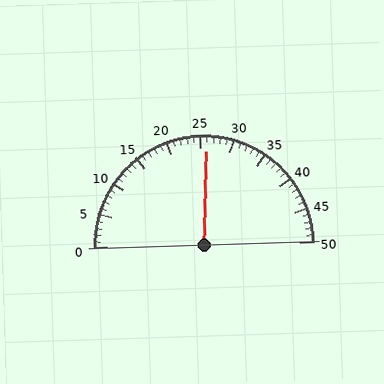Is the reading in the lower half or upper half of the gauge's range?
The reading is in the upper half of the range (0 to 50).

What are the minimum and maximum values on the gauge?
The gauge ranges from 0 to 50.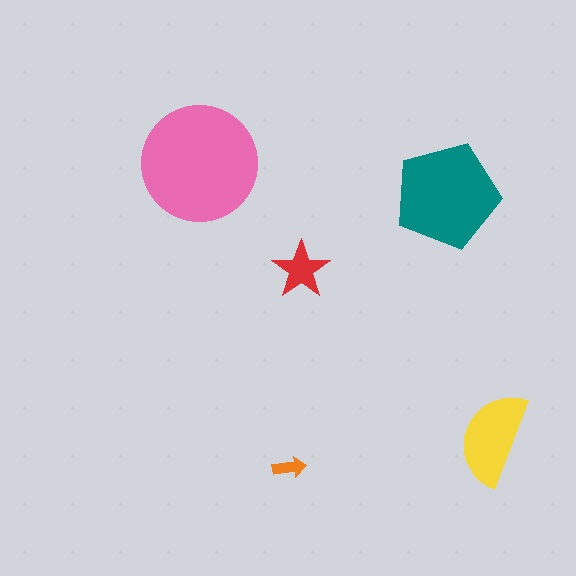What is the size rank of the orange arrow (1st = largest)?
5th.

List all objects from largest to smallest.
The pink circle, the teal pentagon, the yellow semicircle, the red star, the orange arrow.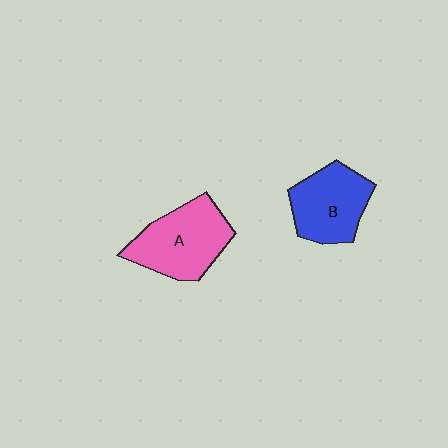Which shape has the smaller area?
Shape B (blue).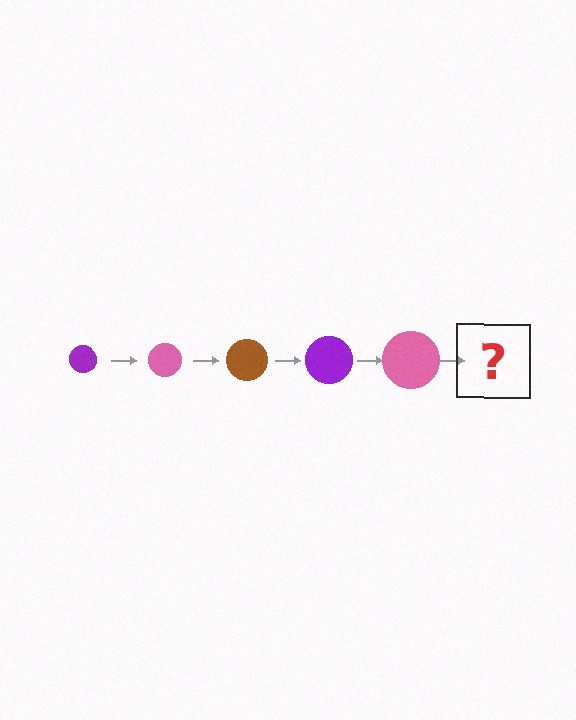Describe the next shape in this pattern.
It should be a brown circle, larger than the previous one.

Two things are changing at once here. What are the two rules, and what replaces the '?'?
The two rules are that the circle grows larger each step and the color cycles through purple, pink, and brown. The '?' should be a brown circle, larger than the previous one.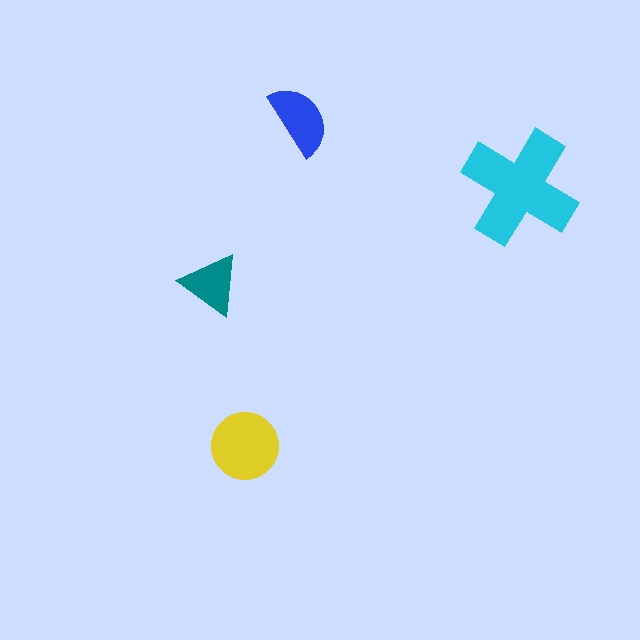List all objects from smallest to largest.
The teal triangle, the blue semicircle, the yellow circle, the cyan cross.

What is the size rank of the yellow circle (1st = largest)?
2nd.